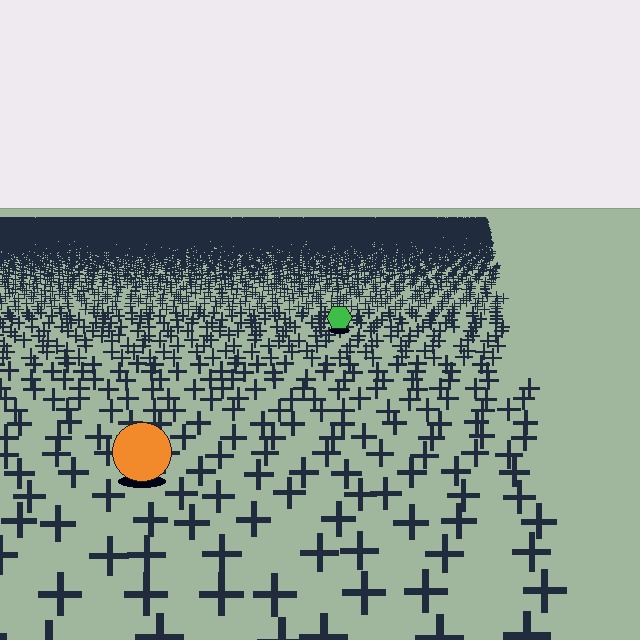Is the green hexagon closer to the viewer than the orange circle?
No. The orange circle is closer — you can tell from the texture gradient: the ground texture is coarser near it.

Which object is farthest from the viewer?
The green hexagon is farthest from the viewer. It appears smaller and the ground texture around it is denser.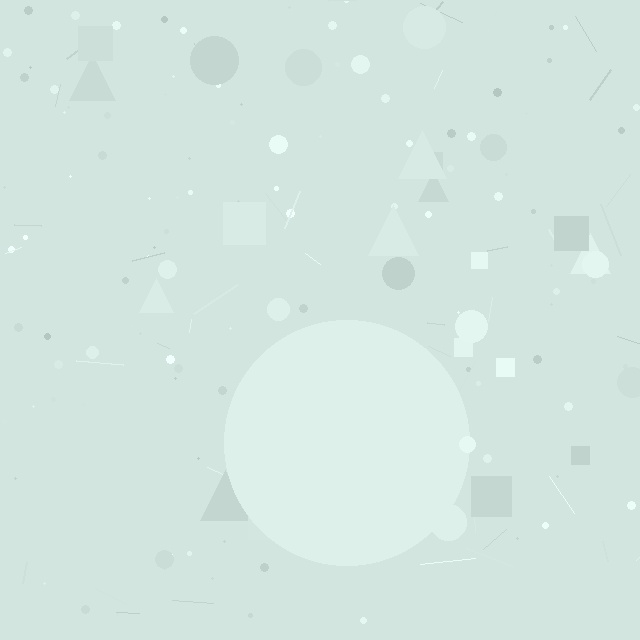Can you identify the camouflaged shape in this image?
The camouflaged shape is a circle.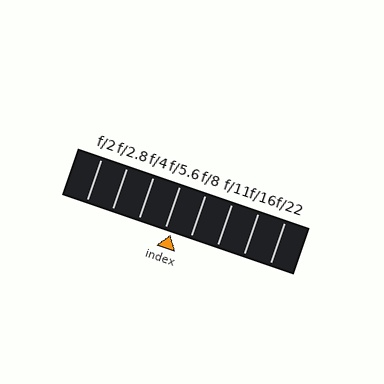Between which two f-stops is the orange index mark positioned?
The index mark is between f/5.6 and f/8.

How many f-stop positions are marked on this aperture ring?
There are 8 f-stop positions marked.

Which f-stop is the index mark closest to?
The index mark is closest to f/5.6.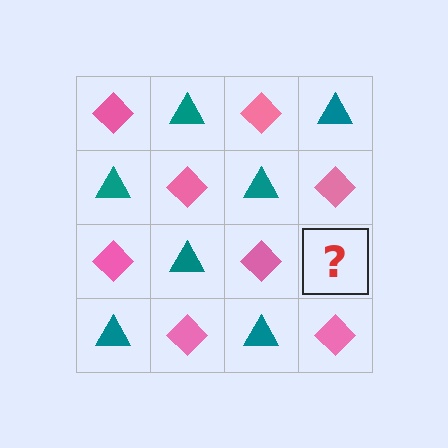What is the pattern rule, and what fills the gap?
The rule is that it alternates pink diamond and teal triangle in a checkerboard pattern. The gap should be filled with a teal triangle.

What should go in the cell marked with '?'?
The missing cell should contain a teal triangle.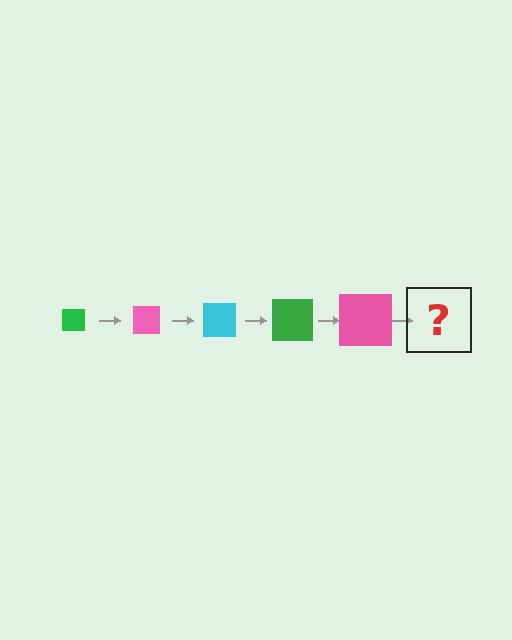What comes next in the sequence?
The next element should be a cyan square, larger than the previous one.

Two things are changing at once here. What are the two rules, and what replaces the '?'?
The two rules are that the square grows larger each step and the color cycles through green, pink, and cyan. The '?' should be a cyan square, larger than the previous one.